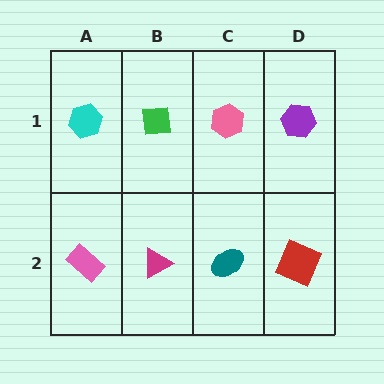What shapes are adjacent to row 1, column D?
A red square (row 2, column D), a pink hexagon (row 1, column C).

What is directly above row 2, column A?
A cyan hexagon.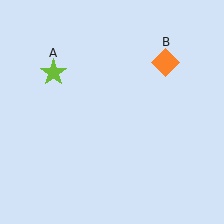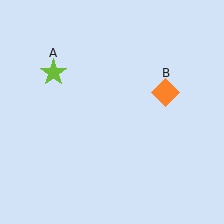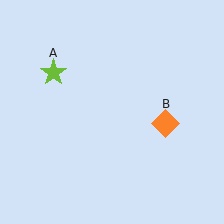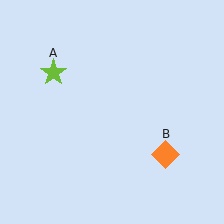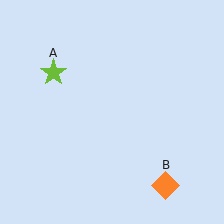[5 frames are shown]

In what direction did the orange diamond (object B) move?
The orange diamond (object B) moved down.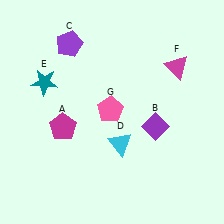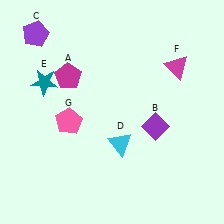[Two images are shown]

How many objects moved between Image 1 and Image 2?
3 objects moved between the two images.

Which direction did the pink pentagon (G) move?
The pink pentagon (G) moved left.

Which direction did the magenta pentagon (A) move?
The magenta pentagon (A) moved up.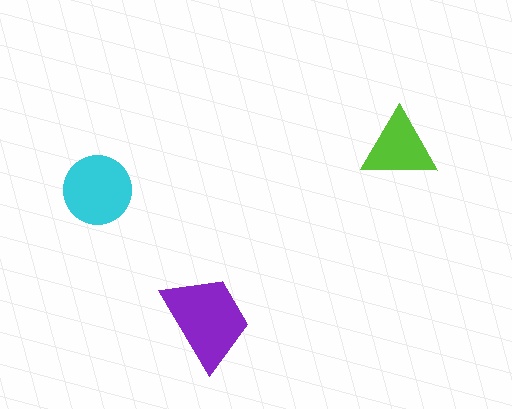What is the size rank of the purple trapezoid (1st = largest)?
1st.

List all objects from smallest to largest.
The lime triangle, the cyan circle, the purple trapezoid.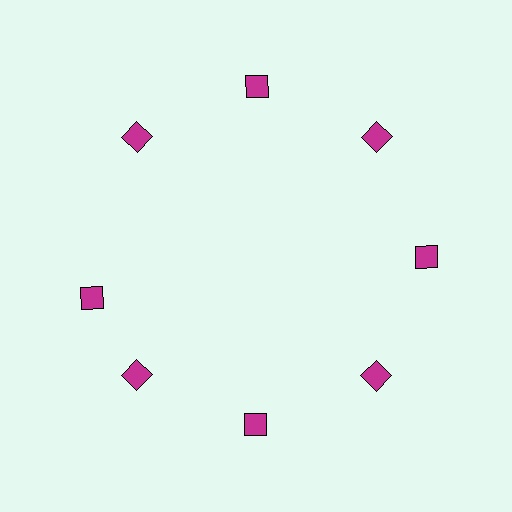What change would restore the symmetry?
The symmetry would be restored by rotating it back into even spacing with its neighbors so that all 8 diamonds sit at equal angles and equal distance from the center.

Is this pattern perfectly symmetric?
No. The 8 magenta diamonds are arranged in a ring, but one element near the 9 o'clock position is rotated out of alignment along the ring, breaking the 8-fold rotational symmetry.